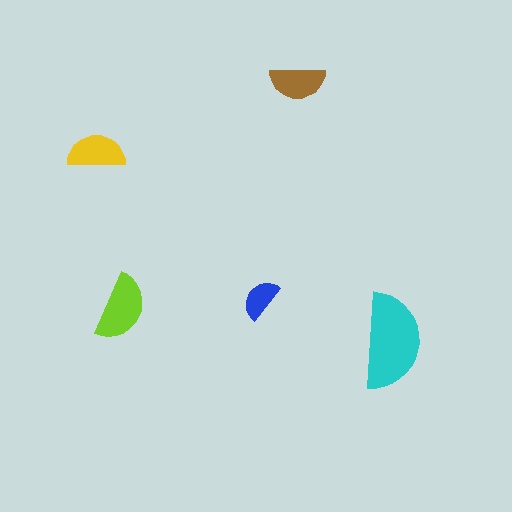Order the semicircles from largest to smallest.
the cyan one, the lime one, the yellow one, the brown one, the blue one.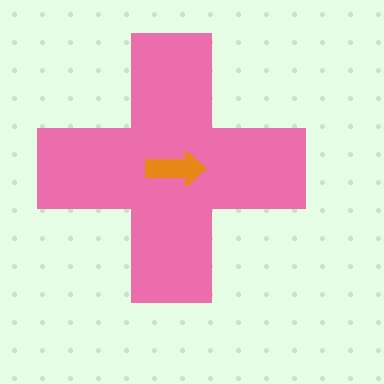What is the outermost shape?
The pink cross.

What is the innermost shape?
The orange arrow.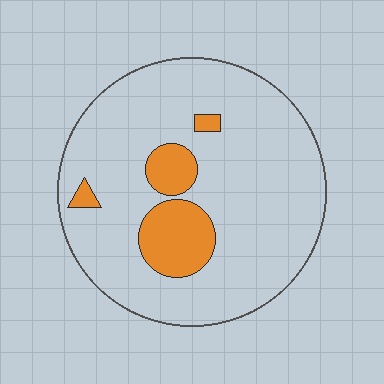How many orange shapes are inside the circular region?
4.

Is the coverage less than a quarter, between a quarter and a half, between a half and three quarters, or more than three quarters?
Less than a quarter.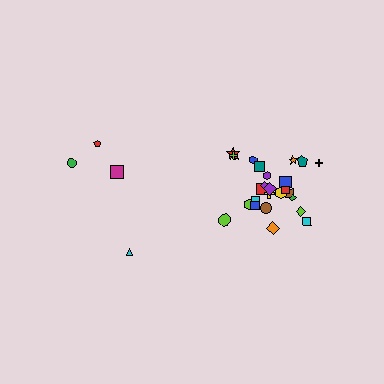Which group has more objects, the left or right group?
The right group.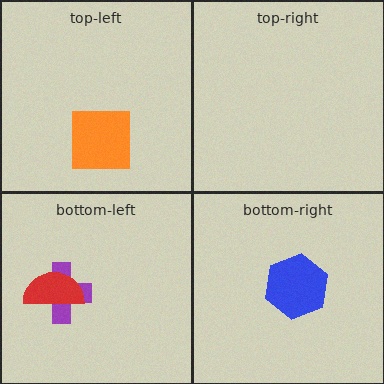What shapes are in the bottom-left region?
The purple cross, the red semicircle.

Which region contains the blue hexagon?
The bottom-right region.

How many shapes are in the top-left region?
1.